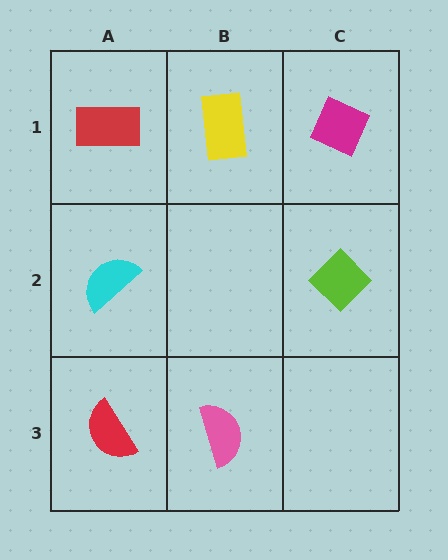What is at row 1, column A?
A red rectangle.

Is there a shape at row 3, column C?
No, that cell is empty.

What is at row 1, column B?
A yellow rectangle.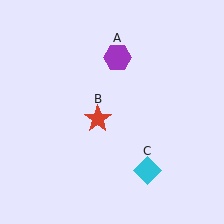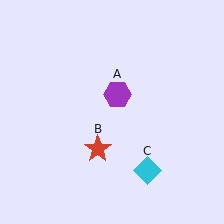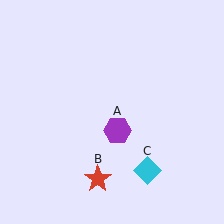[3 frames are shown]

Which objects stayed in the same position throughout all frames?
Cyan diamond (object C) remained stationary.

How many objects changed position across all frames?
2 objects changed position: purple hexagon (object A), red star (object B).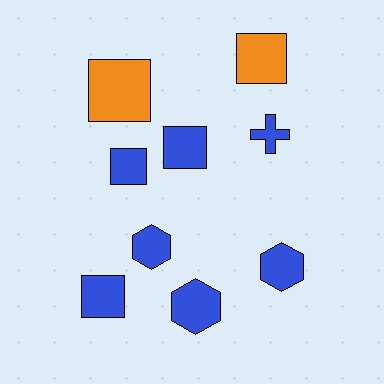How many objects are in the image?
There are 9 objects.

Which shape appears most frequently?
Square, with 5 objects.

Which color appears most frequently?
Blue, with 7 objects.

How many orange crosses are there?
There are no orange crosses.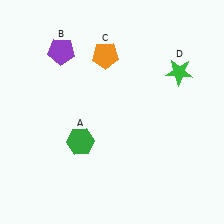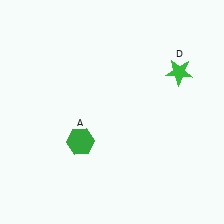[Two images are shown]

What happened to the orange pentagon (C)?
The orange pentagon (C) was removed in Image 2. It was in the top-left area of Image 1.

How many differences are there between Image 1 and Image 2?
There are 2 differences between the two images.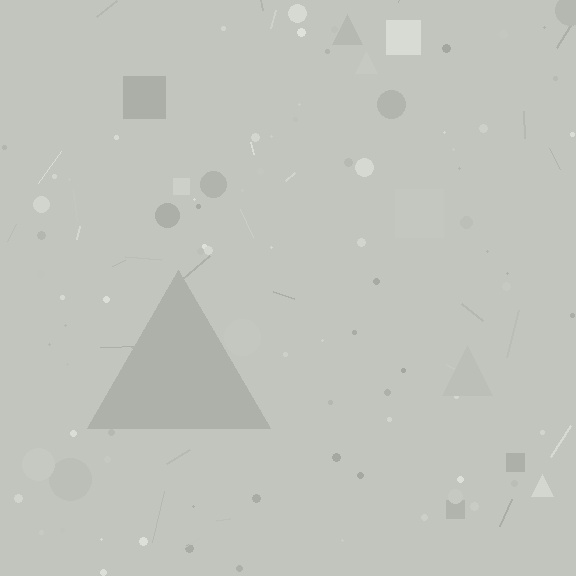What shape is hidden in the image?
A triangle is hidden in the image.